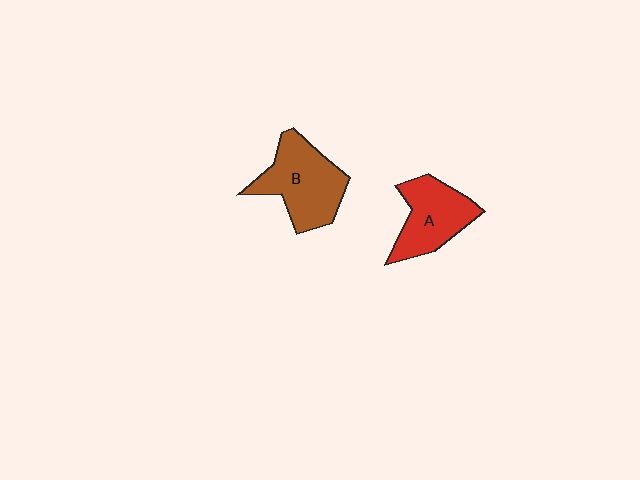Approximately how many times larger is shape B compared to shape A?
Approximately 1.2 times.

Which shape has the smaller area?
Shape A (red).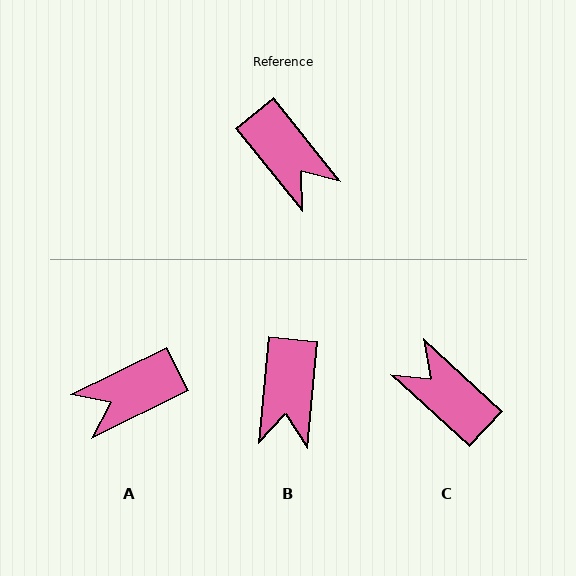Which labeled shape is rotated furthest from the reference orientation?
C, about 171 degrees away.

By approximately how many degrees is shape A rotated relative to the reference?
Approximately 103 degrees clockwise.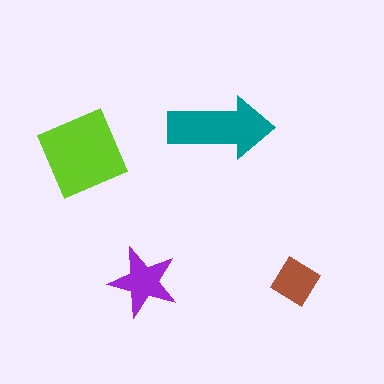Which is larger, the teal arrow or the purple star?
The teal arrow.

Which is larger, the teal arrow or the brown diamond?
The teal arrow.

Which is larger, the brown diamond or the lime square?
The lime square.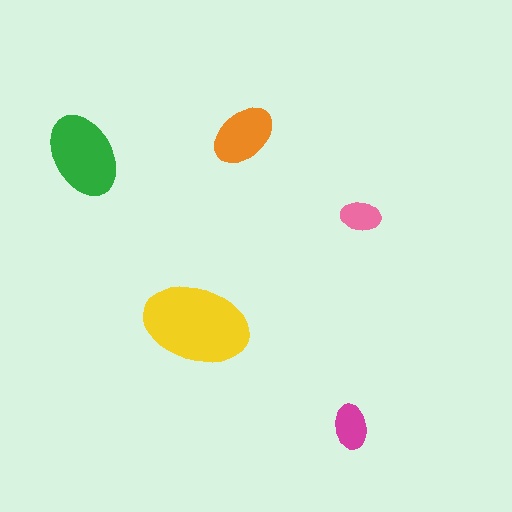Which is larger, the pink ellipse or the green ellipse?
The green one.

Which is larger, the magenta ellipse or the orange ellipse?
The orange one.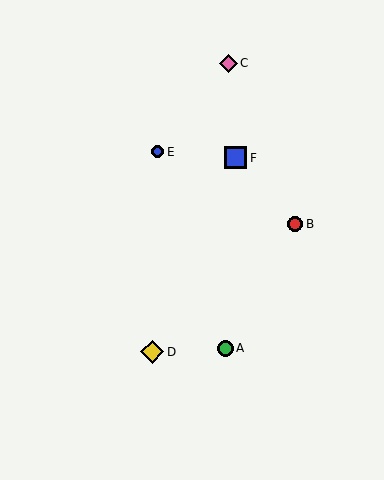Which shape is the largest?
The yellow diamond (labeled D) is the largest.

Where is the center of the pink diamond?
The center of the pink diamond is at (228, 63).